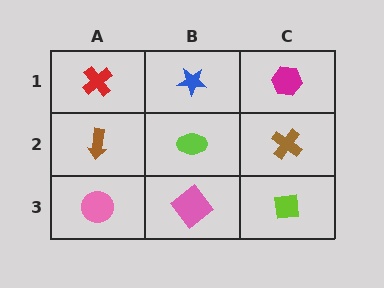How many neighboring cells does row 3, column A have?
2.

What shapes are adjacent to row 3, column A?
A brown arrow (row 2, column A), a pink diamond (row 3, column B).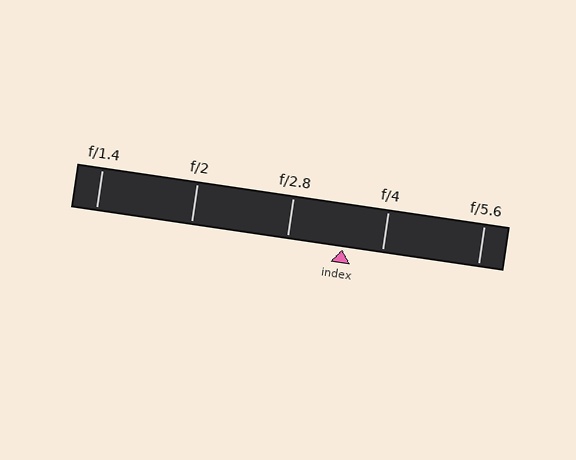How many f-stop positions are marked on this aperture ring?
There are 5 f-stop positions marked.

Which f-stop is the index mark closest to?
The index mark is closest to f/4.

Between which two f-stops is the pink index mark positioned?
The index mark is between f/2.8 and f/4.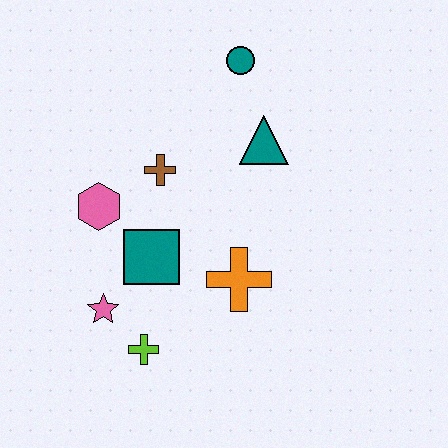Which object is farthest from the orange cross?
The teal circle is farthest from the orange cross.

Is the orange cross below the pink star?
No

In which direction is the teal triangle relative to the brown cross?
The teal triangle is to the right of the brown cross.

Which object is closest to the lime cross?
The pink star is closest to the lime cross.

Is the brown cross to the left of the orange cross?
Yes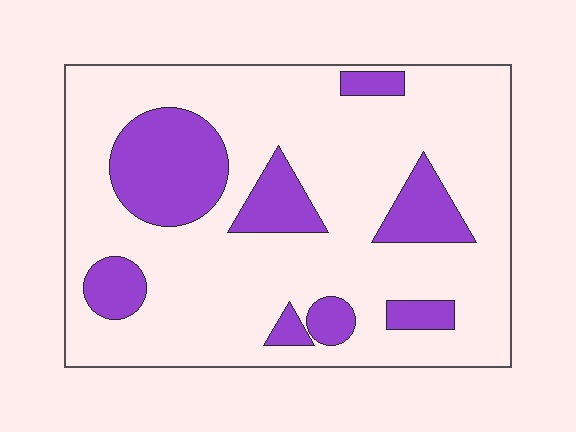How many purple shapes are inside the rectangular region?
8.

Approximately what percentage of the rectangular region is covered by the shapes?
Approximately 25%.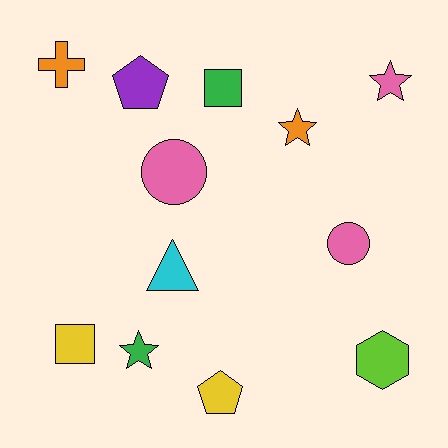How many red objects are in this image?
There are no red objects.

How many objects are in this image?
There are 12 objects.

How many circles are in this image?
There are 2 circles.